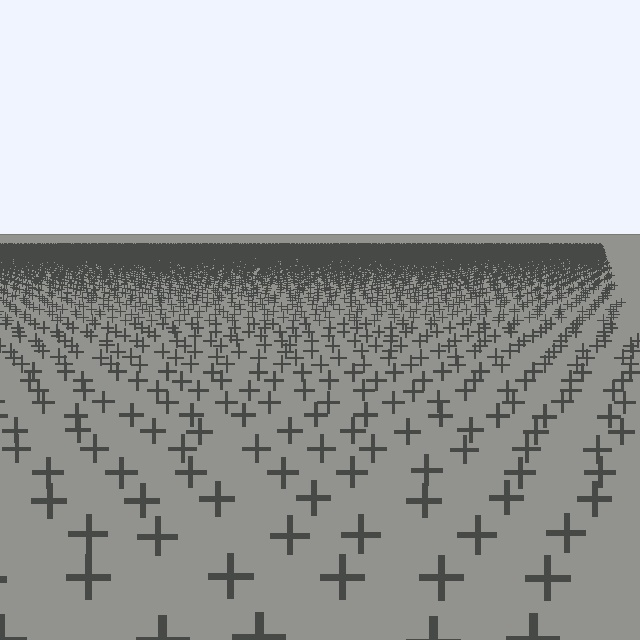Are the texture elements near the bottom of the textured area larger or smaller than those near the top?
Larger. Near the bottom, elements are closer to the viewer and appear at a bigger on-screen size.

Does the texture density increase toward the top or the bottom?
Density increases toward the top.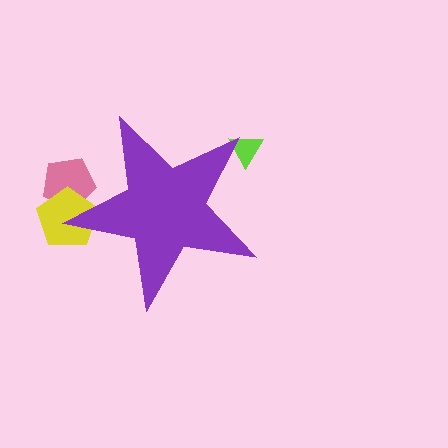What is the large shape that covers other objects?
A purple star.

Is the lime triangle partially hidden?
Yes, the lime triangle is partially hidden behind the purple star.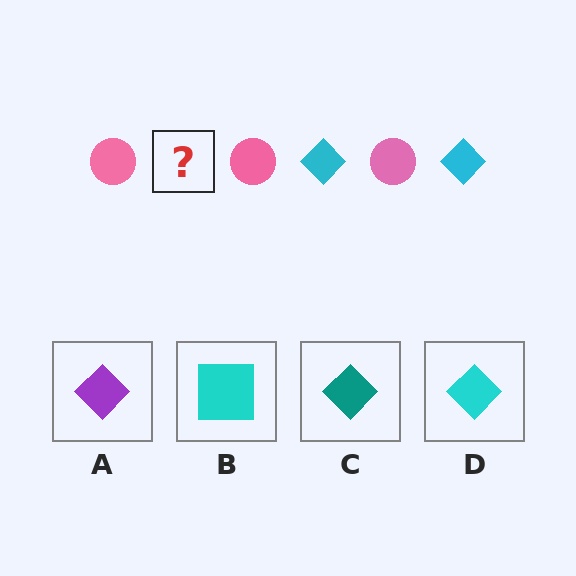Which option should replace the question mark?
Option D.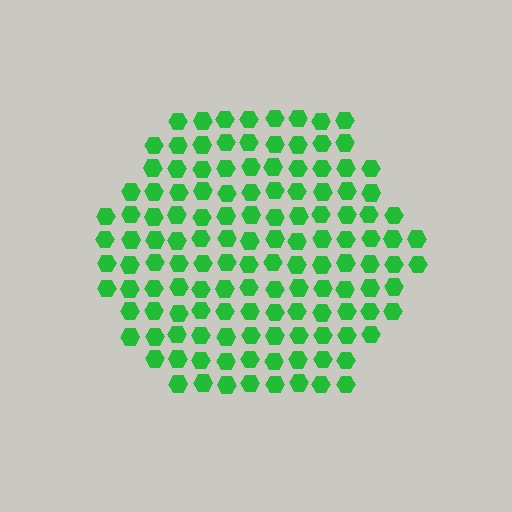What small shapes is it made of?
It is made of small hexagons.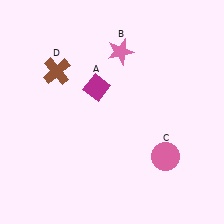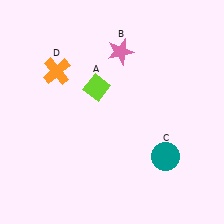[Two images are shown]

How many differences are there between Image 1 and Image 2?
There are 3 differences between the two images.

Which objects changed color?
A changed from magenta to lime. C changed from pink to teal. D changed from brown to orange.